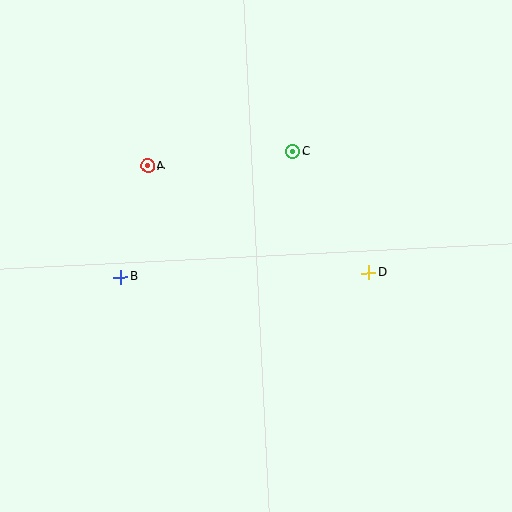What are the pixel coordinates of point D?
Point D is at (369, 273).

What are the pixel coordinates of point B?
Point B is at (121, 277).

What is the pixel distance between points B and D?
The distance between B and D is 248 pixels.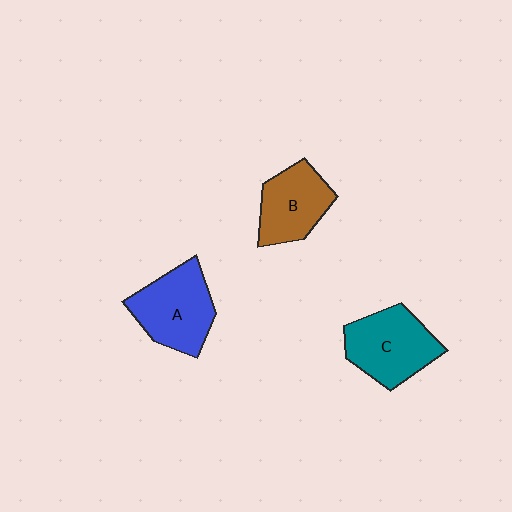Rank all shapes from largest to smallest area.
From largest to smallest: A (blue), C (teal), B (brown).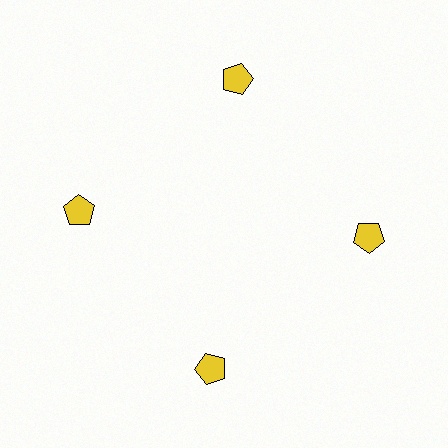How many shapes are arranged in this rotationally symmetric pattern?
There are 4 shapes, arranged in 4 groups of 1.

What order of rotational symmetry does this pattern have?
This pattern has 4-fold rotational symmetry.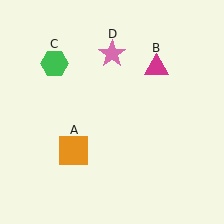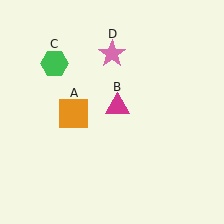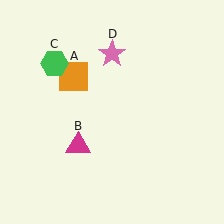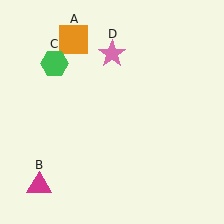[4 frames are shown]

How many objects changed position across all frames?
2 objects changed position: orange square (object A), magenta triangle (object B).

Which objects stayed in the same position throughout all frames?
Green hexagon (object C) and pink star (object D) remained stationary.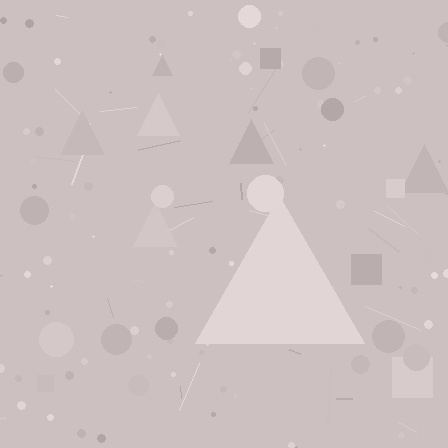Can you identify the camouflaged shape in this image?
The camouflaged shape is a triangle.